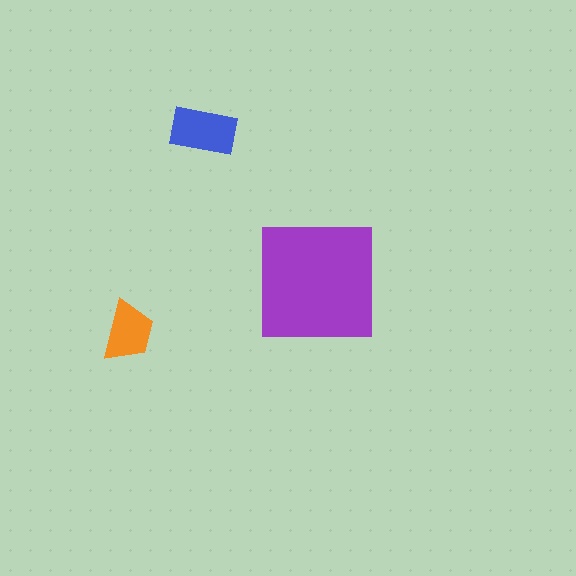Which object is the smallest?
The orange trapezoid.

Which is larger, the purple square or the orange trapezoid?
The purple square.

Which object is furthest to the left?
The orange trapezoid is leftmost.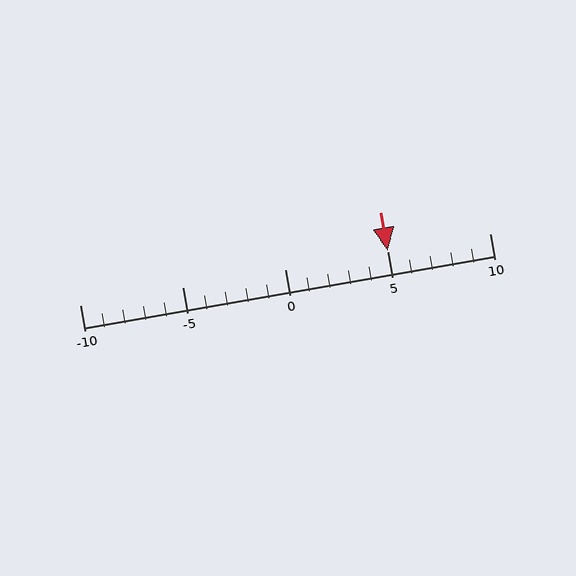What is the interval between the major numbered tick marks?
The major tick marks are spaced 5 units apart.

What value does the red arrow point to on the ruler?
The red arrow points to approximately 5.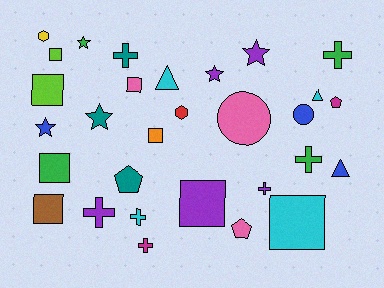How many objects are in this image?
There are 30 objects.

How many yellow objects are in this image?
There is 1 yellow object.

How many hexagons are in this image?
There are 2 hexagons.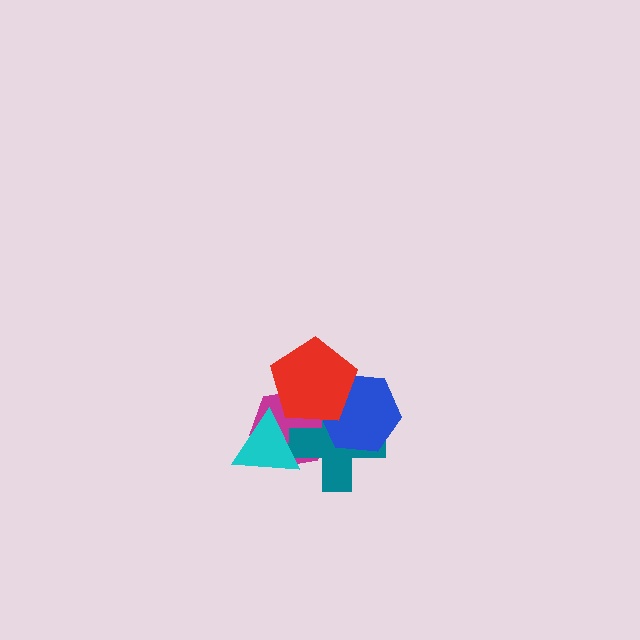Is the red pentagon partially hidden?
No, no other shape covers it.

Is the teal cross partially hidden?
Yes, it is partially covered by another shape.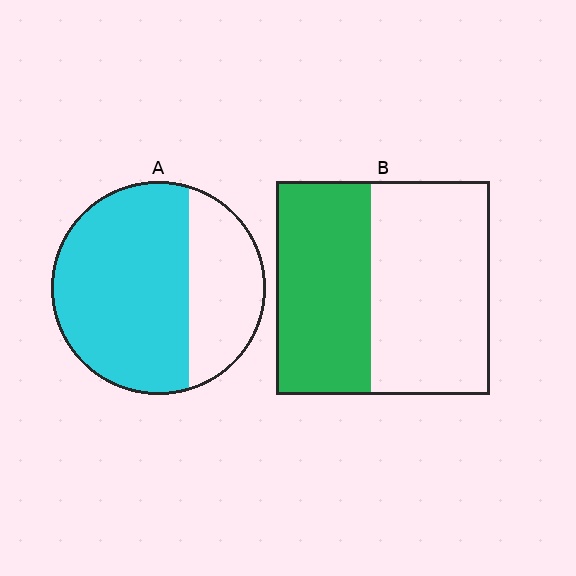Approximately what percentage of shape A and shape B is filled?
A is approximately 70% and B is approximately 45%.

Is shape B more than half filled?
No.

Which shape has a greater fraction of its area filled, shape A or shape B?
Shape A.